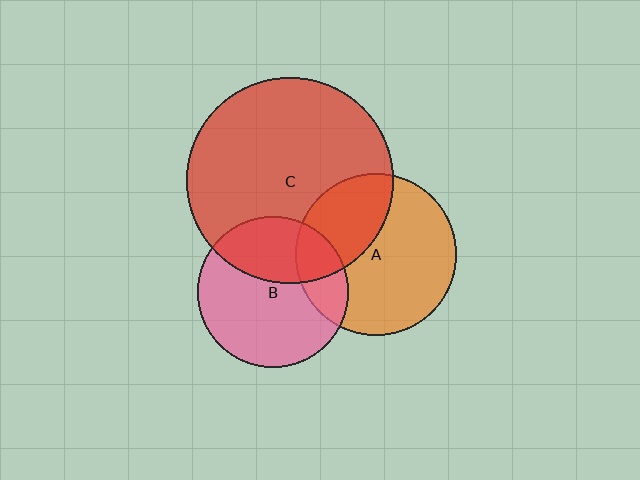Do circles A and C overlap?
Yes.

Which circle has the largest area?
Circle C (red).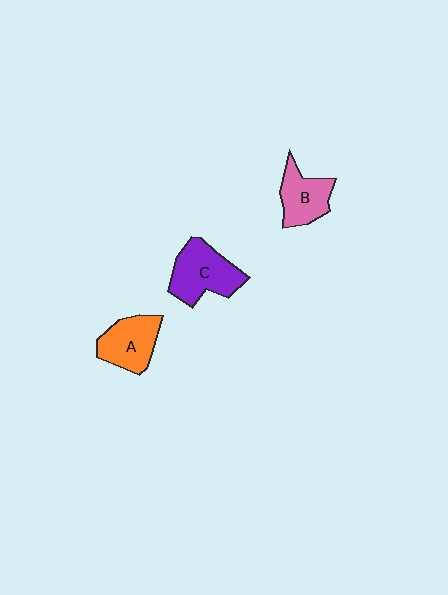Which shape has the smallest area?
Shape B (pink).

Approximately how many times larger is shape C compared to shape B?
Approximately 1.3 times.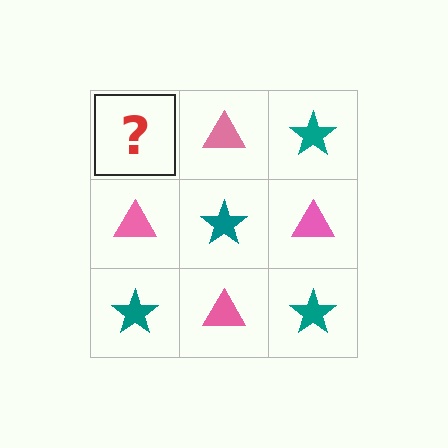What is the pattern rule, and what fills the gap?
The rule is that it alternates teal star and pink triangle in a checkerboard pattern. The gap should be filled with a teal star.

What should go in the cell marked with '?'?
The missing cell should contain a teal star.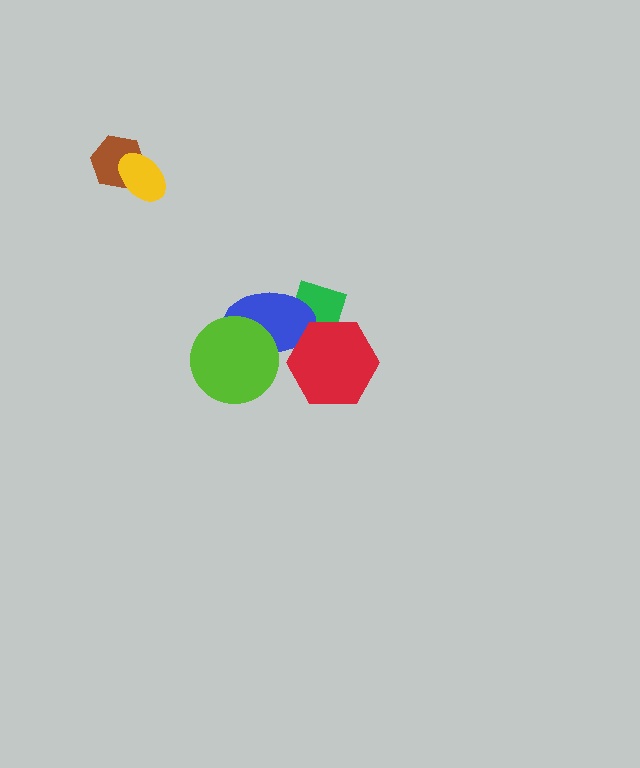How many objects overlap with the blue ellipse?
3 objects overlap with the blue ellipse.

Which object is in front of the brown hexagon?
The yellow ellipse is in front of the brown hexagon.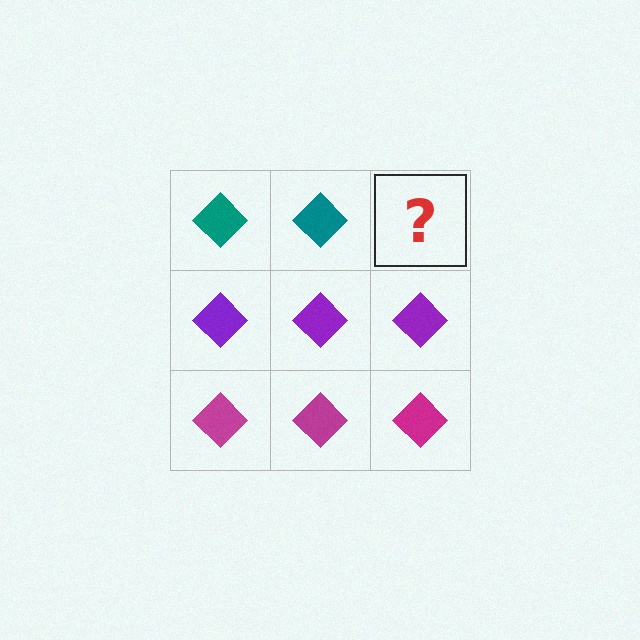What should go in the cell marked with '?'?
The missing cell should contain a teal diamond.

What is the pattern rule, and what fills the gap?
The rule is that each row has a consistent color. The gap should be filled with a teal diamond.